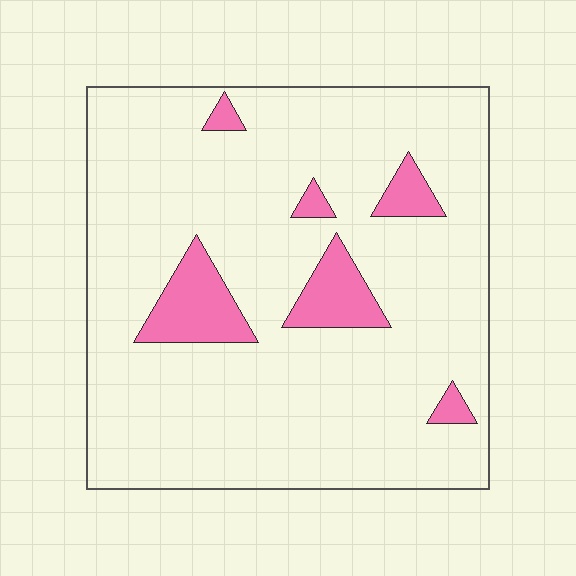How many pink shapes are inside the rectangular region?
6.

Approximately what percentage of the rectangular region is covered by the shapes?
Approximately 10%.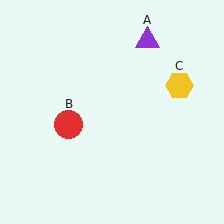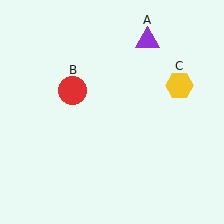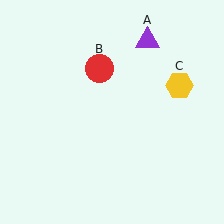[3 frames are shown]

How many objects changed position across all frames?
1 object changed position: red circle (object B).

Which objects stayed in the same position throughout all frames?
Purple triangle (object A) and yellow hexagon (object C) remained stationary.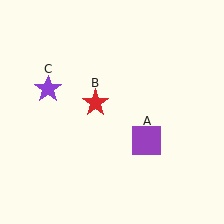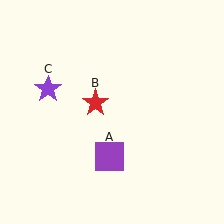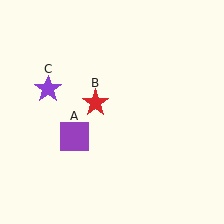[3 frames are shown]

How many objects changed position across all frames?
1 object changed position: purple square (object A).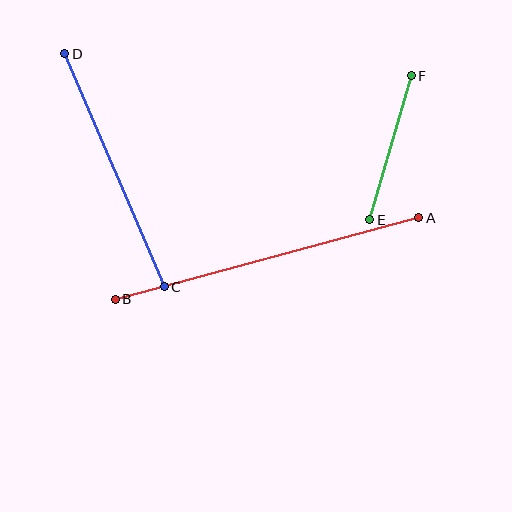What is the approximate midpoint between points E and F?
The midpoint is at approximately (391, 148) pixels.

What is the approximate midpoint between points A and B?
The midpoint is at approximately (267, 258) pixels.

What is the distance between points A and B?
The distance is approximately 314 pixels.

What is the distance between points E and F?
The distance is approximately 150 pixels.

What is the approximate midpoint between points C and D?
The midpoint is at approximately (114, 170) pixels.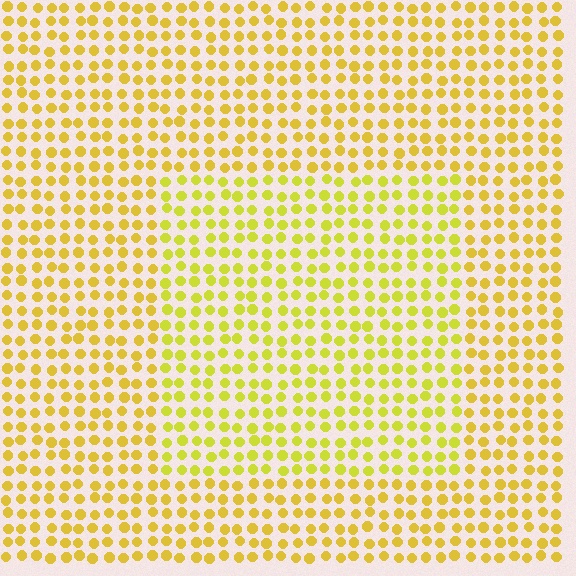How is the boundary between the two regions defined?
The boundary is defined purely by a slight shift in hue (about 17 degrees). Spacing, size, and orientation are identical on both sides.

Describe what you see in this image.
The image is filled with small yellow elements in a uniform arrangement. A rectangle-shaped region is visible where the elements are tinted to a slightly different hue, forming a subtle color boundary.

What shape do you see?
I see a rectangle.